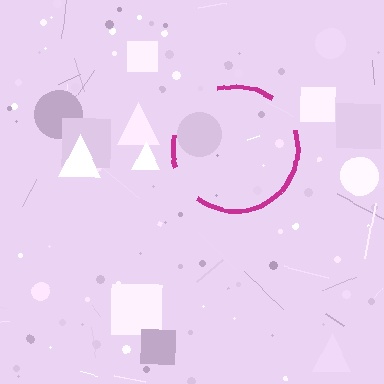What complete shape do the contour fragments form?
The contour fragments form a circle.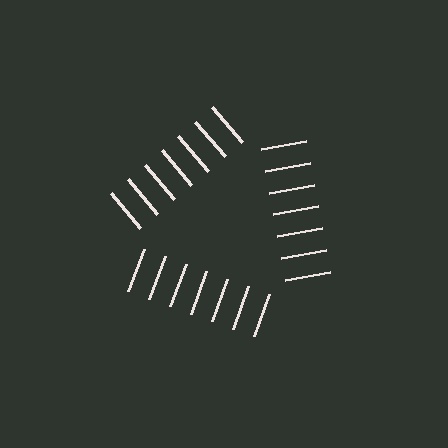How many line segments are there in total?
21 — 7 along each of the 3 edges.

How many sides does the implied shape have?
3 sides — the line-ends trace a triangle.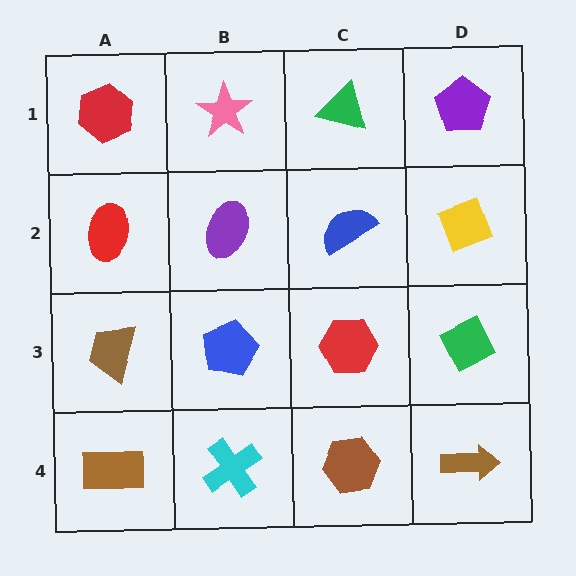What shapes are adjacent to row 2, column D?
A purple pentagon (row 1, column D), a green diamond (row 3, column D), a blue semicircle (row 2, column C).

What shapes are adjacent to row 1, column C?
A blue semicircle (row 2, column C), a pink star (row 1, column B), a purple pentagon (row 1, column D).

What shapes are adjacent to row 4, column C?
A red hexagon (row 3, column C), a cyan cross (row 4, column B), a brown arrow (row 4, column D).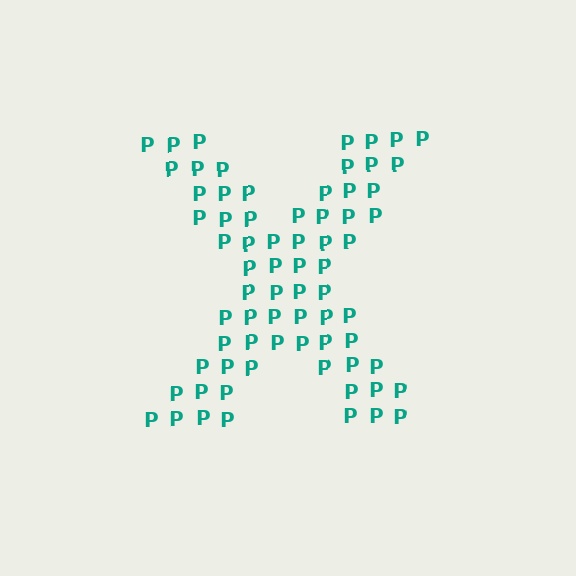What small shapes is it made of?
It is made of small letter P's.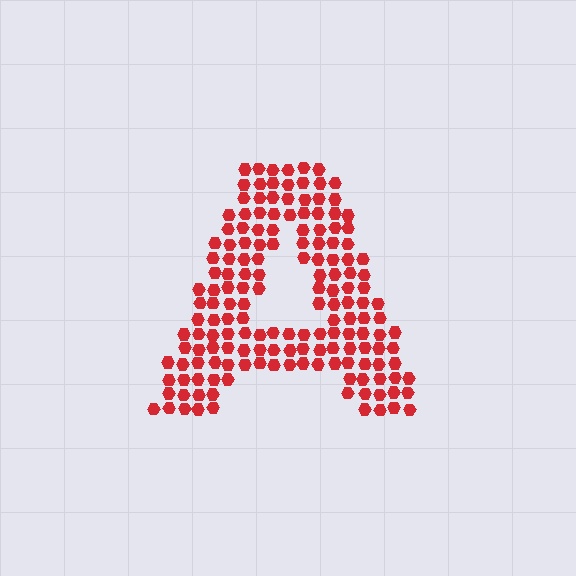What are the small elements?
The small elements are hexagons.